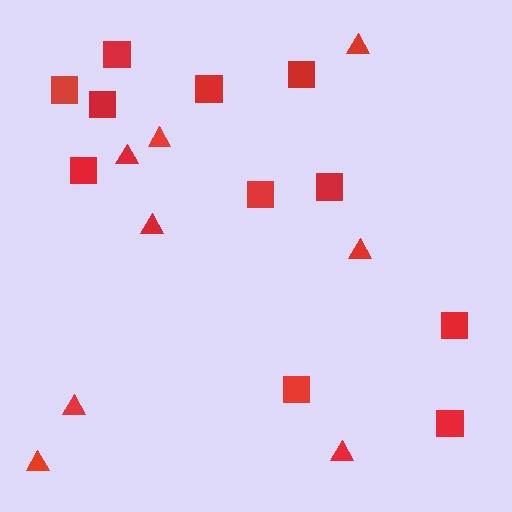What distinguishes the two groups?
There are 2 groups: one group of squares (11) and one group of triangles (8).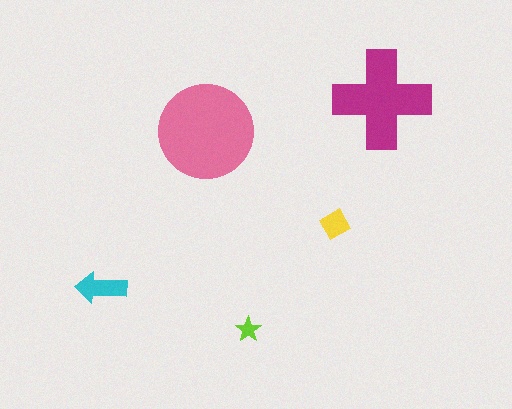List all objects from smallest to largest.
The lime star, the yellow diamond, the cyan arrow, the magenta cross, the pink circle.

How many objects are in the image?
There are 5 objects in the image.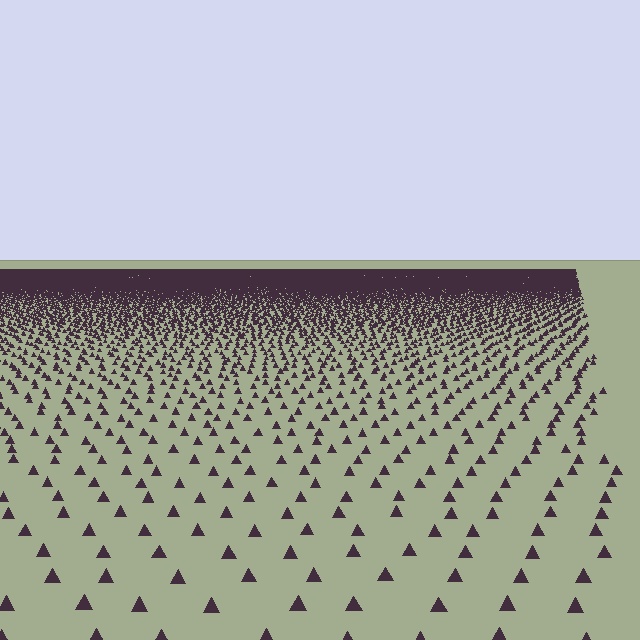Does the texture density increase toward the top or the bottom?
Density increases toward the top.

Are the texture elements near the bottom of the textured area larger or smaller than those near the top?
Larger. Near the bottom, elements are closer to the viewer and appear at a bigger on-screen size.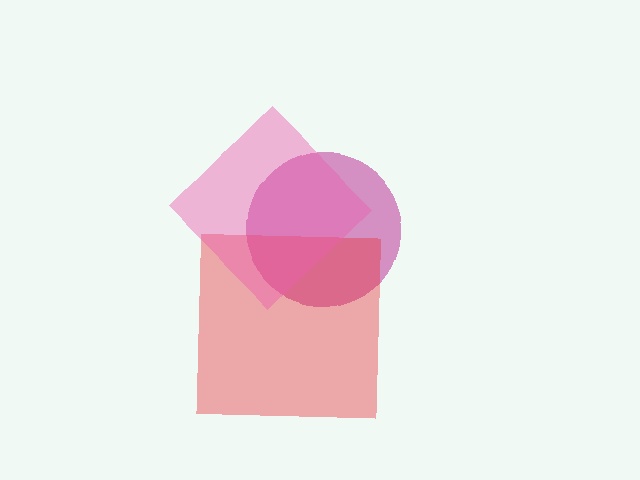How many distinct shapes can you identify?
There are 3 distinct shapes: a magenta circle, a red square, a pink diamond.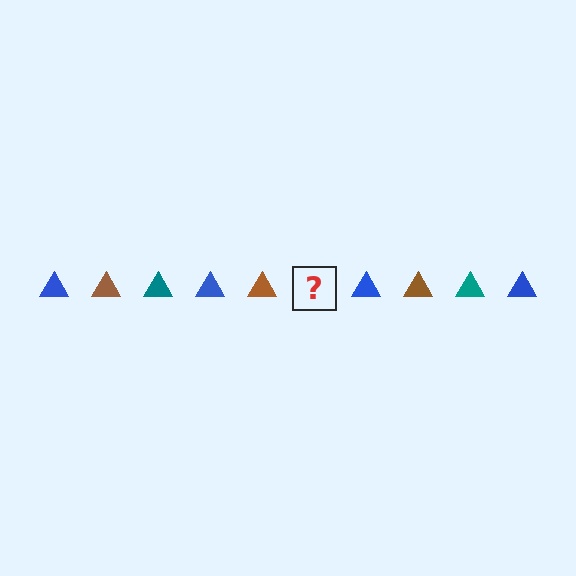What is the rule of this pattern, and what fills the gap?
The rule is that the pattern cycles through blue, brown, teal triangles. The gap should be filled with a teal triangle.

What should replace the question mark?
The question mark should be replaced with a teal triangle.